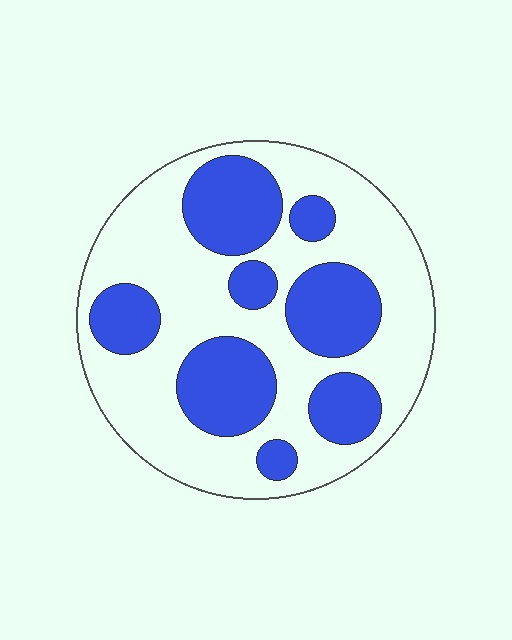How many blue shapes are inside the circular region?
8.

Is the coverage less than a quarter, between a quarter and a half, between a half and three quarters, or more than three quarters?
Between a quarter and a half.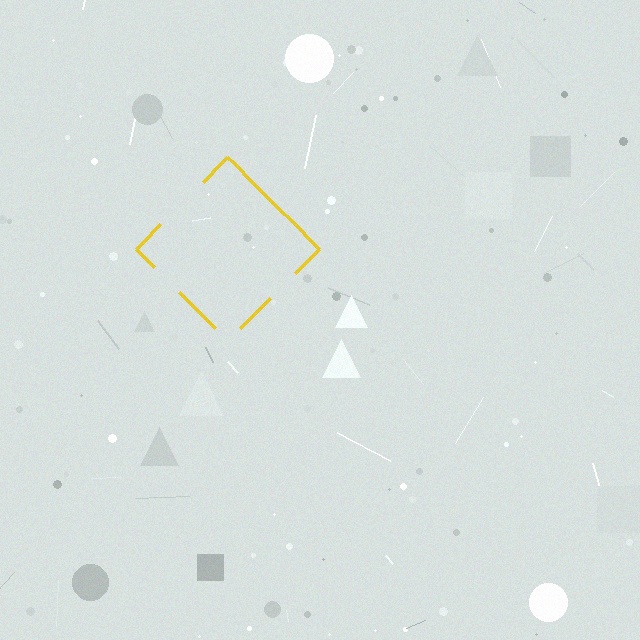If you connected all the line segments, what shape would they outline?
They would outline a diamond.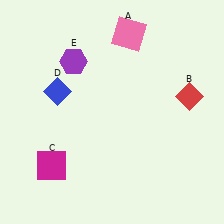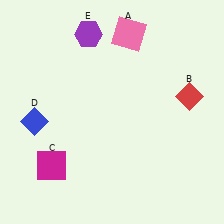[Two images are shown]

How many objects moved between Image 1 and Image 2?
2 objects moved between the two images.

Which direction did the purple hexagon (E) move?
The purple hexagon (E) moved up.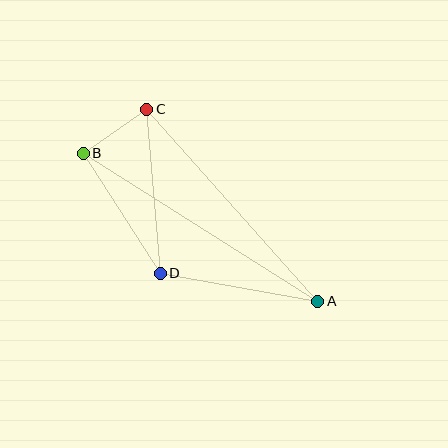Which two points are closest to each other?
Points B and C are closest to each other.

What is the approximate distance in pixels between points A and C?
The distance between A and C is approximately 257 pixels.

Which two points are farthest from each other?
Points A and B are farthest from each other.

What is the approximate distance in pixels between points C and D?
The distance between C and D is approximately 165 pixels.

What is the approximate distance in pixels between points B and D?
The distance between B and D is approximately 143 pixels.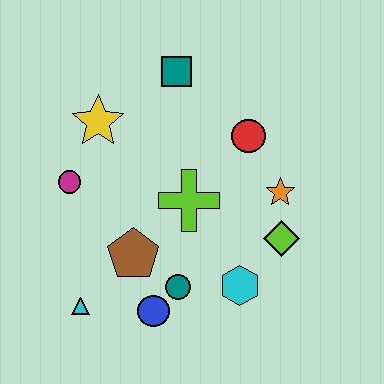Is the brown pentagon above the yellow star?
No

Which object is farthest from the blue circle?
The teal square is farthest from the blue circle.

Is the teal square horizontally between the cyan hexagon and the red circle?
No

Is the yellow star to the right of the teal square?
No